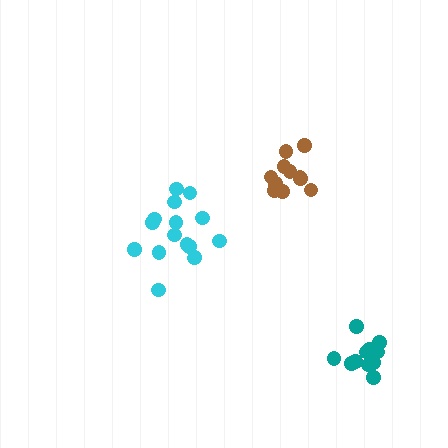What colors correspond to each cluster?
The clusters are colored: brown, cyan, teal.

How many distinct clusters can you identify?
There are 3 distinct clusters.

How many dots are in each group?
Group 1: 11 dots, Group 2: 16 dots, Group 3: 11 dots (38 total).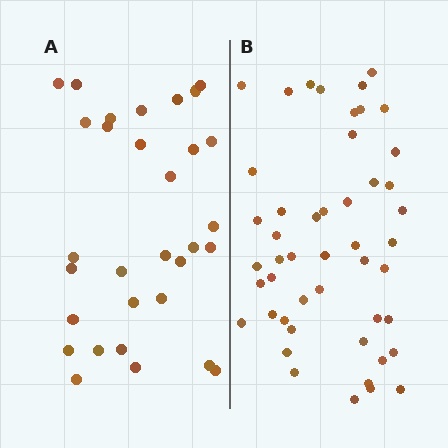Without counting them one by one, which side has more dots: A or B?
Region B (the right region) has more dots.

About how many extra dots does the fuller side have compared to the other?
Region B has approximately 15 more dots than region A.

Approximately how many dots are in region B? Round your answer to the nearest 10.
About 50 dots. (The exact count is 48, which rounds to 50.)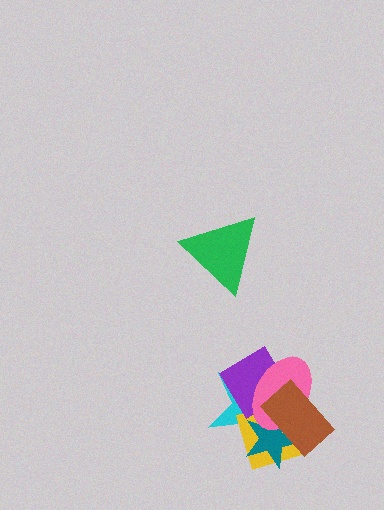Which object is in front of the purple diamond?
The pink ellipse is in front of the purple diamond.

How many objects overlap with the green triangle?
0 objects overlap with the green triangle.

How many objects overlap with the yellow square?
4 objects overlap with the yellow square.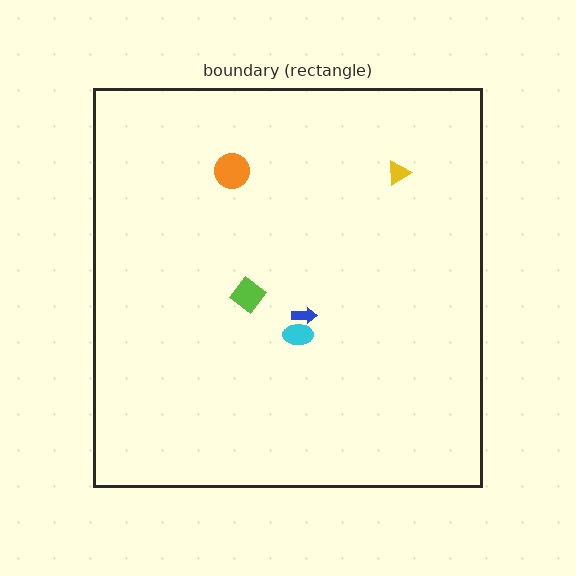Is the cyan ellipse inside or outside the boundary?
Inside.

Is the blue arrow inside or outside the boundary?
Inside.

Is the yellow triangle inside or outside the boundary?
Inside.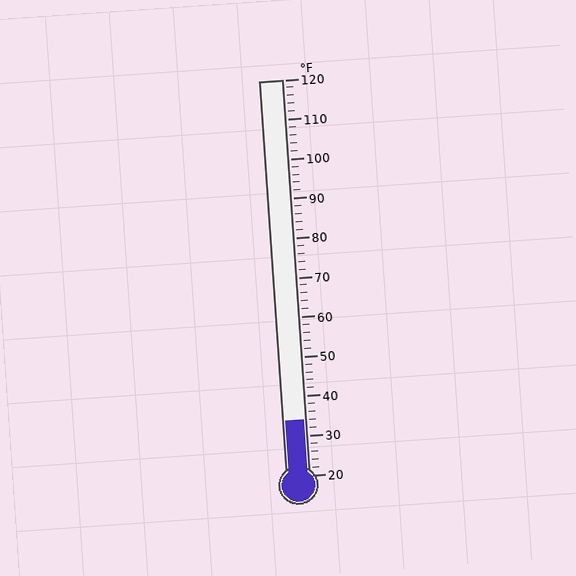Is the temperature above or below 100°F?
The temperature is below 100°F.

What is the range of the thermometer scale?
The thermometer scale ranges from 20°F to 120°F.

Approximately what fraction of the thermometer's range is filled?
The thermometer is filled to approximately 15% of its range.